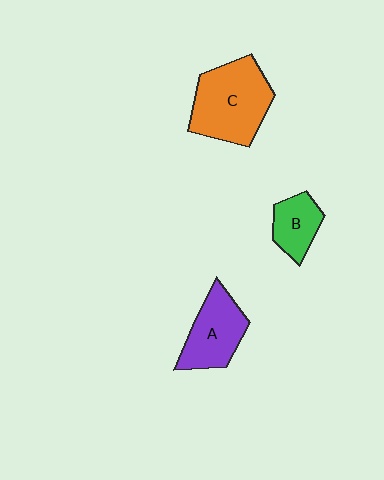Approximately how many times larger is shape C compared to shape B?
Approximately 2.1 times.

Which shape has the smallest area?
Shape B (green).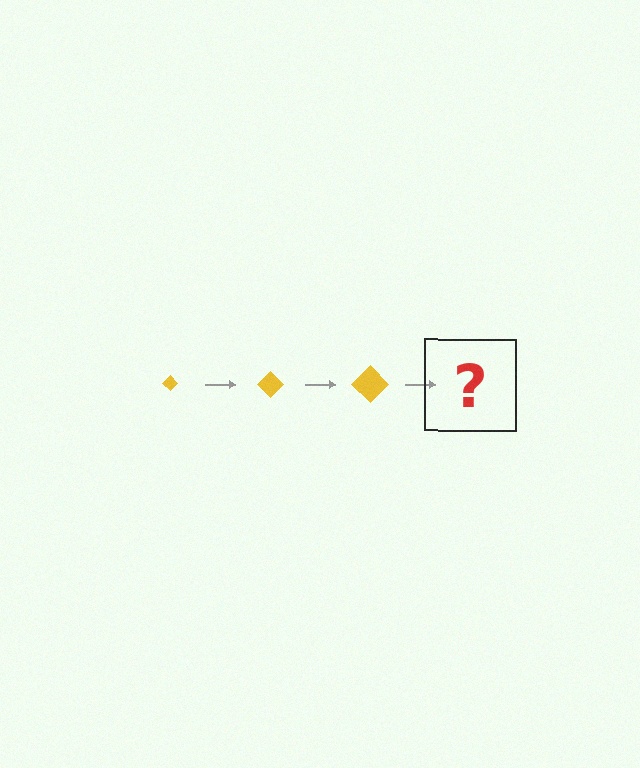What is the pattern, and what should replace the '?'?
The pattern is that the diamond gets progressively larger each step. The '?' should be a yellow diamond, larger than the previous one.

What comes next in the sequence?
The next element should be a yellow diamond, larger than the previous one.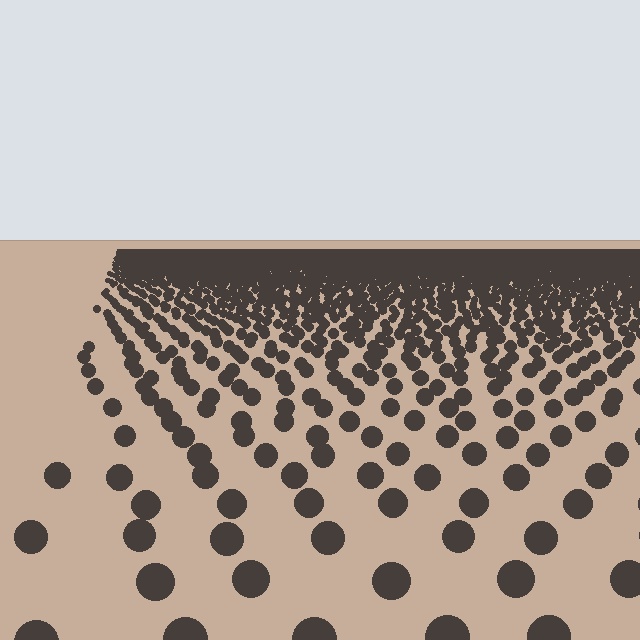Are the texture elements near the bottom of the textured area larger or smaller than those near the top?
Larger. Near the bottom, elements are closer to the viewer and appear at a bigger on-screen size.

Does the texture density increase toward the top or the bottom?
Density increases toward the top.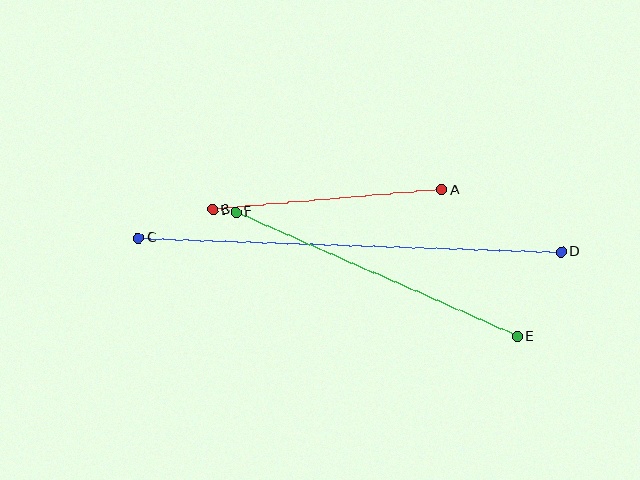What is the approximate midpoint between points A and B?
The midpoint is at approximately (327, 200) pixels.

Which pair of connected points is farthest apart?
Points C and D are farthest apart.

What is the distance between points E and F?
The distance is approximately 308 pixels.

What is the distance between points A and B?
The distance is approximately 230 pixels.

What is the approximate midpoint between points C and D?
The midpoint is at approximately (350, 245) pixels.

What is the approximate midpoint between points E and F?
The midpoint is at approximately (376, 274) pixels.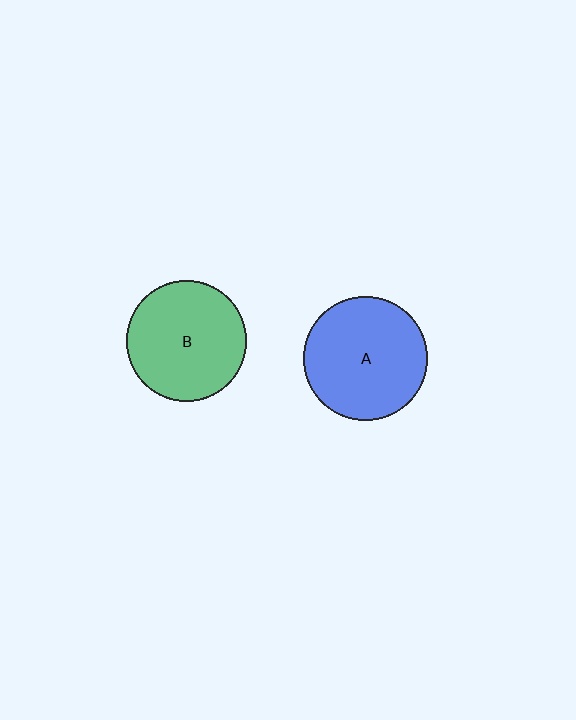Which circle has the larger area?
Circle A (blue).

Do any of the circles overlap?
No, none of the circles overlap.